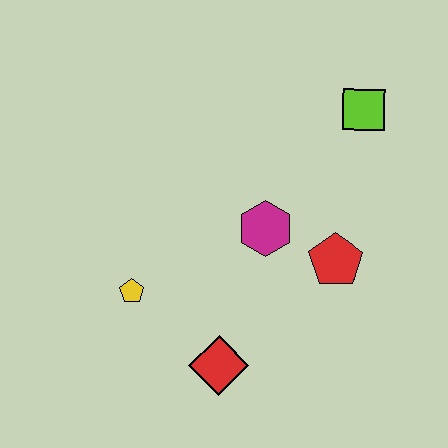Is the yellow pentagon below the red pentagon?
Yes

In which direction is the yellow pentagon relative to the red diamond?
The yellow pentagon is to the left of the red diamond.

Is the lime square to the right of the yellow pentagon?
Yes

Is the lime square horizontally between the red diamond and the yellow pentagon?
No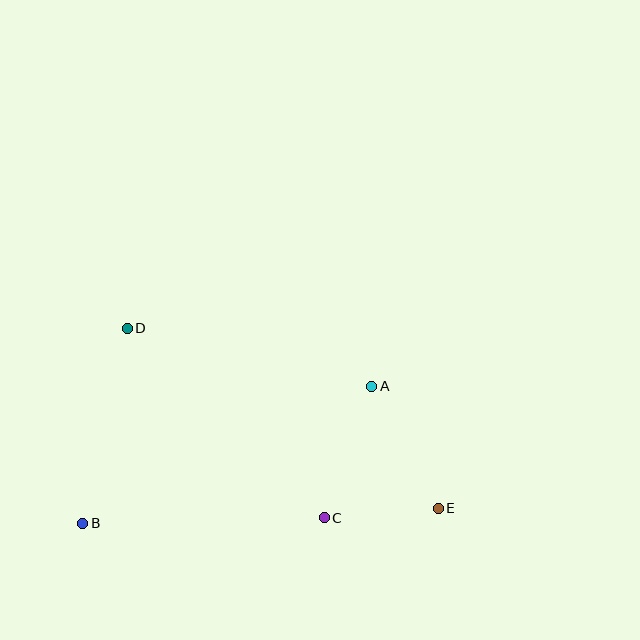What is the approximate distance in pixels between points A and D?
The distance between A and D is approximately 251 pixels.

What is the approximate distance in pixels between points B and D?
The distance between B and D is approximately 200 pixels.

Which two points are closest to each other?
Points C and E are closest to each other.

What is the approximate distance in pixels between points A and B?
The distance between A and B is approximately 320 pixels.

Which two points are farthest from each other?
Points D and E are farthest from each other.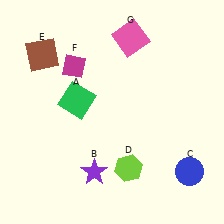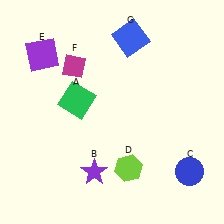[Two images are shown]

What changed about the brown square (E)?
In Image 1, E is brown. In Image 2, it changed to purple.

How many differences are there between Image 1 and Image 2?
There are 2 differences between the two images.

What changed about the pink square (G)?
In Image 1, G is pink. In Image 2, it changed to blue.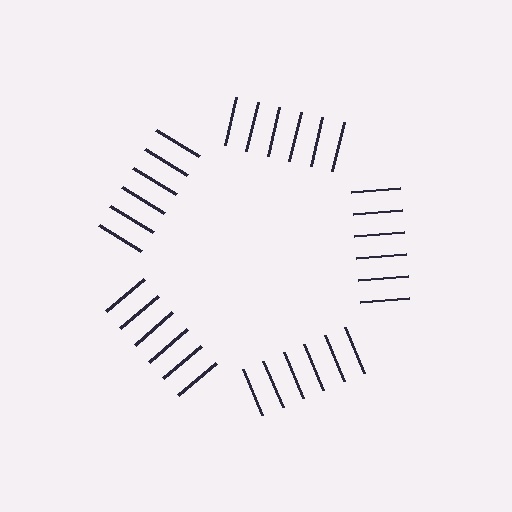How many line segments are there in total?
30 — 6 along each of the 5 edges.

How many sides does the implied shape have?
5 sides — the line-ends trace a pentagon.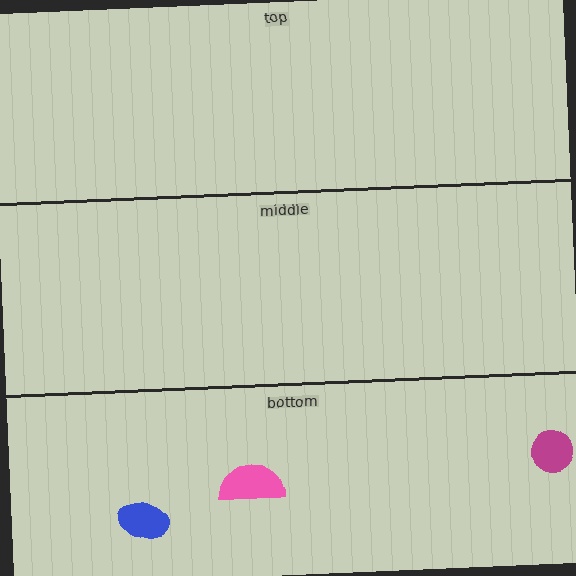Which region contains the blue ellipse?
The bottom region.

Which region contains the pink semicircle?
The bottom region.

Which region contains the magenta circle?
The bottom region.